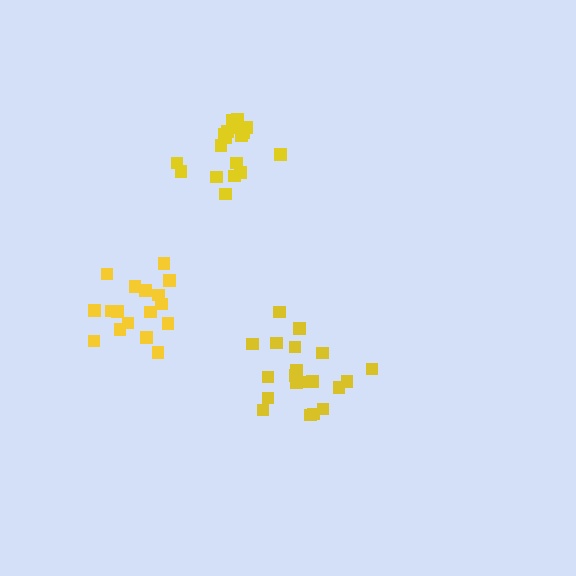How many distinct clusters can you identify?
There are 3 distinct clusters.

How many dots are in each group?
Group 1: 18 dots, Group 2: 20 dots, Group 3: 17 dots (55 total).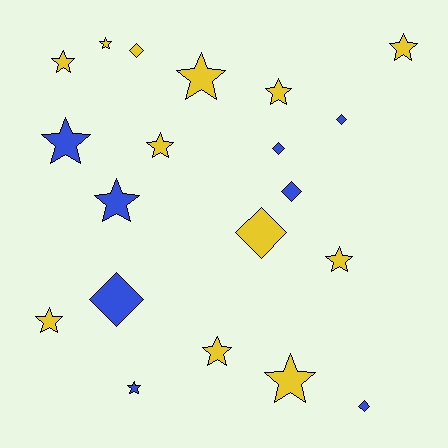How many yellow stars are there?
There are 10 yellow stars.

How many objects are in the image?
There are 20 objects.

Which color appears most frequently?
Yellow, with 12 objects.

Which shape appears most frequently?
Star, with 13 objects.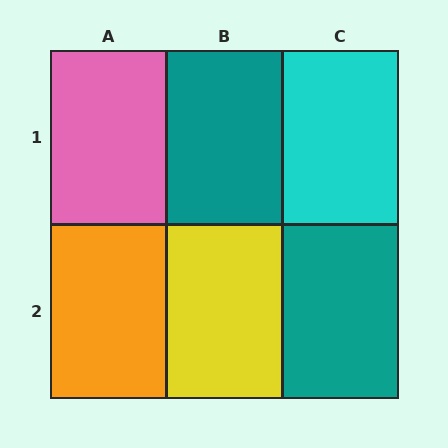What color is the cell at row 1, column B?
Teal.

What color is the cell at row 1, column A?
Pink.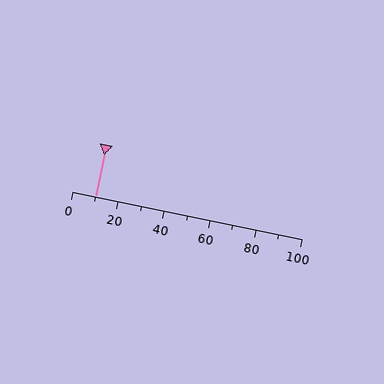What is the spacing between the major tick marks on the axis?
The major ticks are spaced 20 apart.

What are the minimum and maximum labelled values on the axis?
The axis runs from 0 to 100.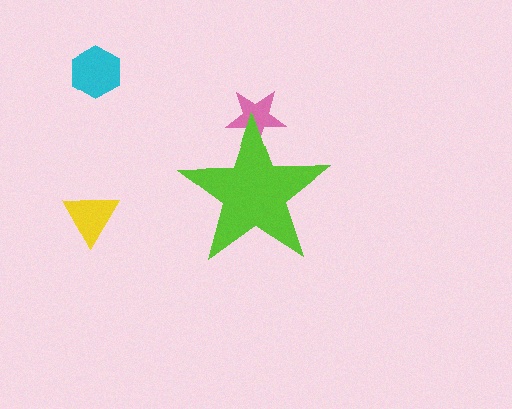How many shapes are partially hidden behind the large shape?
1 shape is partially hidden.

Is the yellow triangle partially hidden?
No, the yellow triangle is fully visible.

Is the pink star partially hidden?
Yes, the pink star is partially hidden behind the lime star.